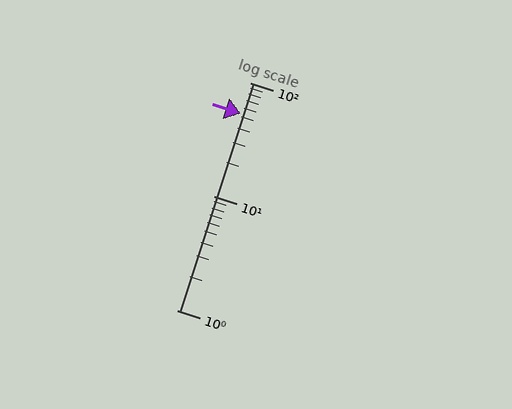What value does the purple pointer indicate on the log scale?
The pointer indicates approximately 53.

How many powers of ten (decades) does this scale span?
The scale spans 2 decades, from 1 to 100.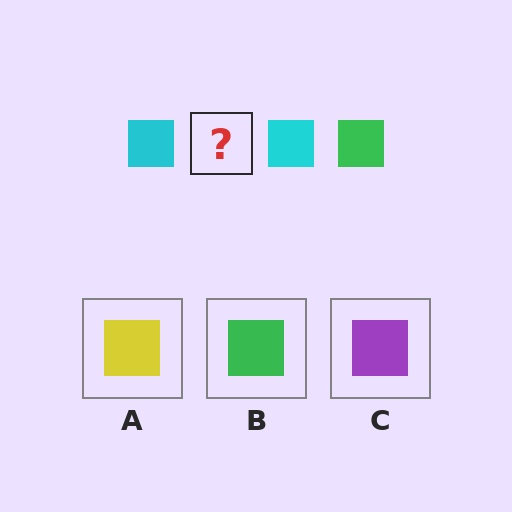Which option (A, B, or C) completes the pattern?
B.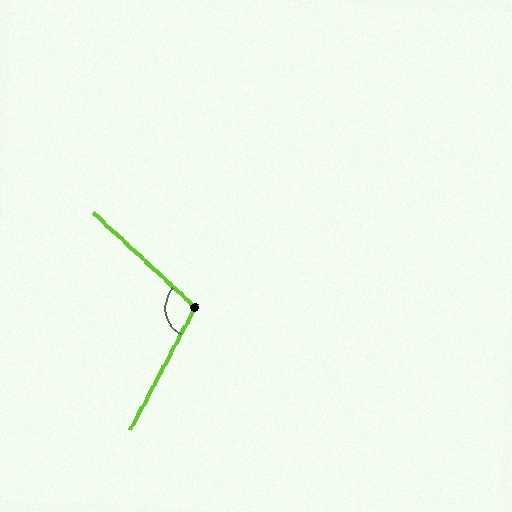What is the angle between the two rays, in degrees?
Approximately 105 degrees.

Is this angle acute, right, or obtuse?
It is obtuse.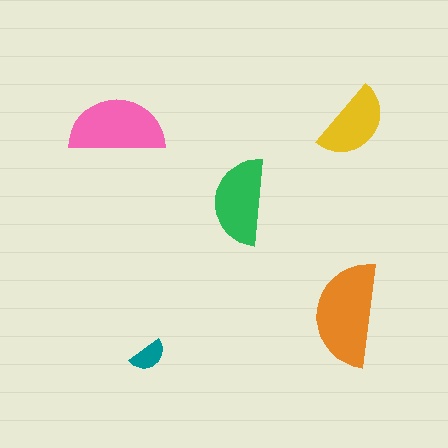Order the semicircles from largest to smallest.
the orange one, the pink one, the green one, the yellow one, the teal one.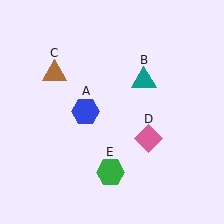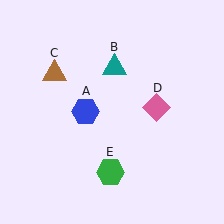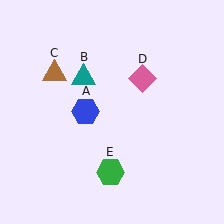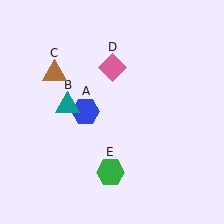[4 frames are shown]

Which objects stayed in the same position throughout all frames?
Blue hexagon (object A) and brown triangle (object C) and green hexagon (object E) remained stationary.